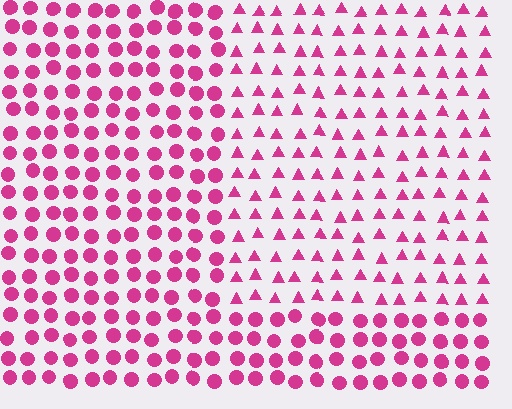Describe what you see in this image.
The image is filled with small magenta elements arranged in a uniform grid. A rectangle-shaped region contains triangles, while the surrounding area contains circles. The boundary is defined purely by the change in element shape.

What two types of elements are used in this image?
The image uses triangles inside the rectangle region and circles outside it.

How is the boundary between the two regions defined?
The boundary is defined by a change in element shape: triangles inside vs. circles outside. All elements share the same color and spacing.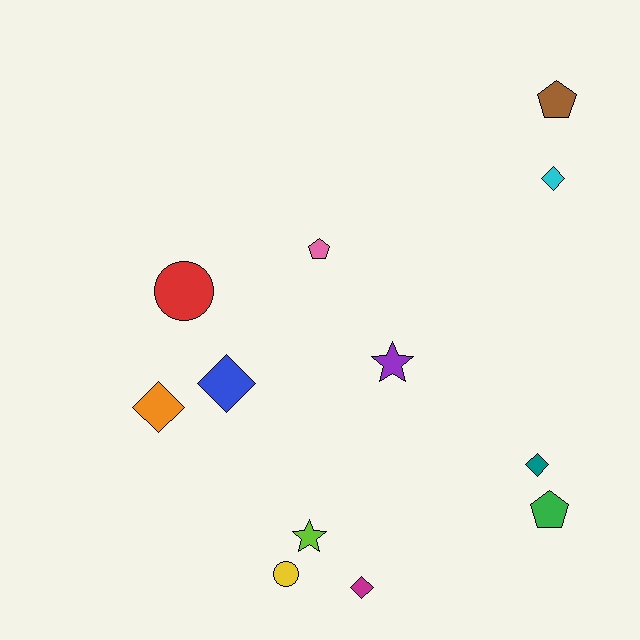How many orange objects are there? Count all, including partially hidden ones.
There is 1 orange object.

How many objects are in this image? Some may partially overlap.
There are 12 objects.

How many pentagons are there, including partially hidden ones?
There are 3 pentagons.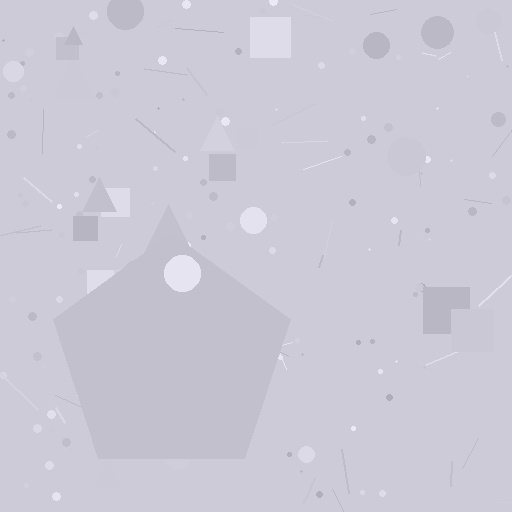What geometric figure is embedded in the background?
A pentagon is embedded in the background.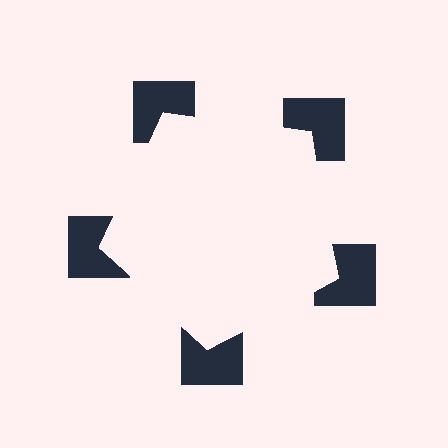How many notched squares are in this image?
There are 5 — one at each vertex of the illusory pentagon.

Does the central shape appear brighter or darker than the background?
It typically appears slightly brighter than the background, even though no actual brightness change is drawn.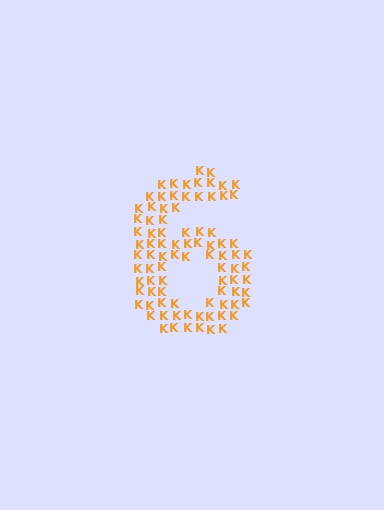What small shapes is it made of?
It is made of small letter K's.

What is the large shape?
The large shape is the digit 6.